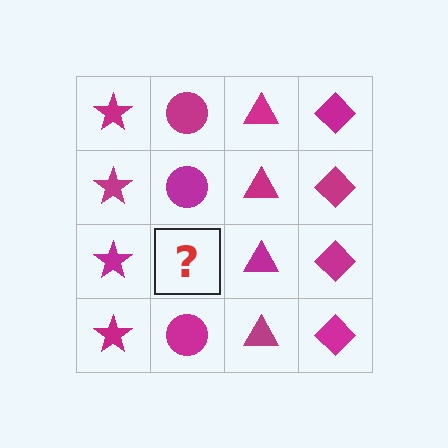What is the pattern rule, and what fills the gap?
The rule is that each column has a consistent shape. The gap should be filled with a magenta circle.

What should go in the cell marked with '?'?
The missing cell should contain a magenta circle.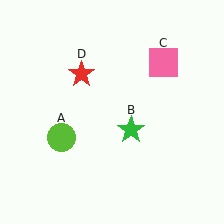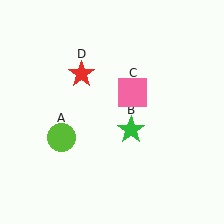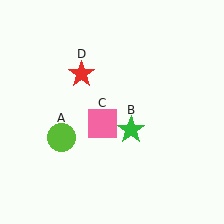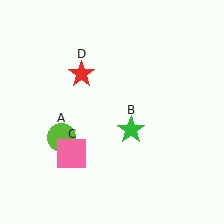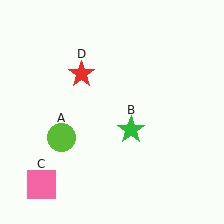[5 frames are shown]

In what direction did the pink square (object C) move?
The pink square (object C) moved down and to the left.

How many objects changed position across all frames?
1 object changed position: pink square (object C).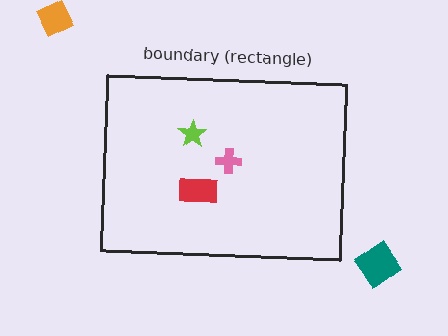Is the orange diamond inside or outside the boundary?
Outside.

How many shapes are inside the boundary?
3 inside, 2 outside.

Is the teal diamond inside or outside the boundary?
Outside.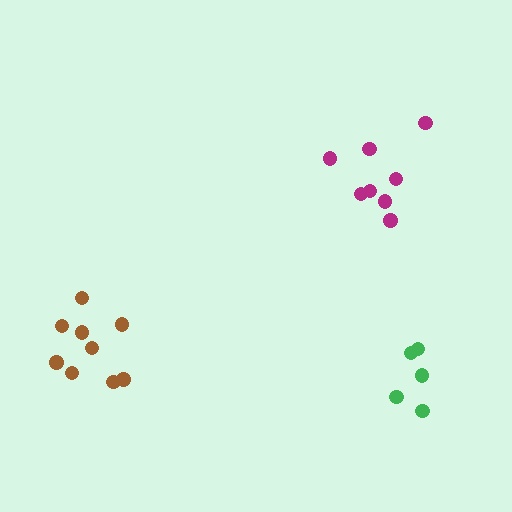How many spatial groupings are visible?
There are 3 spatial groupings.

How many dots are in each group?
Group 1: 8 dots, Group 2: 9 dots, Group 3: 5 dots (22 total).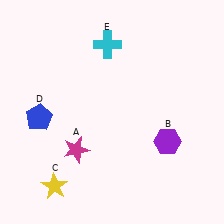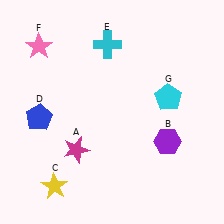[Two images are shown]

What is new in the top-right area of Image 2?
A cyan pentagon (G) was added in the top-right area of Image 2.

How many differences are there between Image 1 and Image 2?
There are 2 differences between the two images.